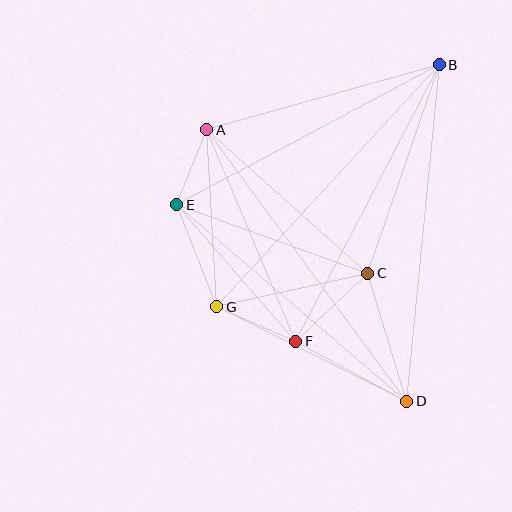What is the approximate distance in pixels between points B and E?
The distance between B and E is approximately 298 pixels.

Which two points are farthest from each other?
Points B and D are farthest from each other.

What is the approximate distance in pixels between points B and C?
The distance between B and C is approximately 220 pixels.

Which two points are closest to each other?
Points A and E are closest to each other.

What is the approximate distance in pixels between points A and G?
The distance between A and G is approximately 177 pixels.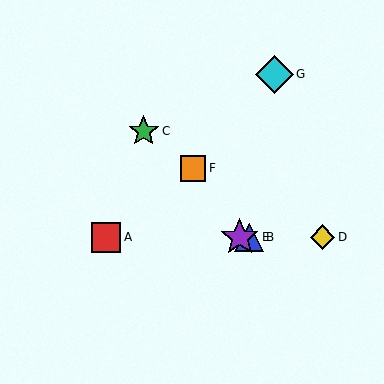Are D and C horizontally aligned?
No, D is at y≈237 and C is at y≈131.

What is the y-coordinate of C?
Object C is at y≈131.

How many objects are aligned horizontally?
4 objects (A, B, D, E) are aligned horizontally.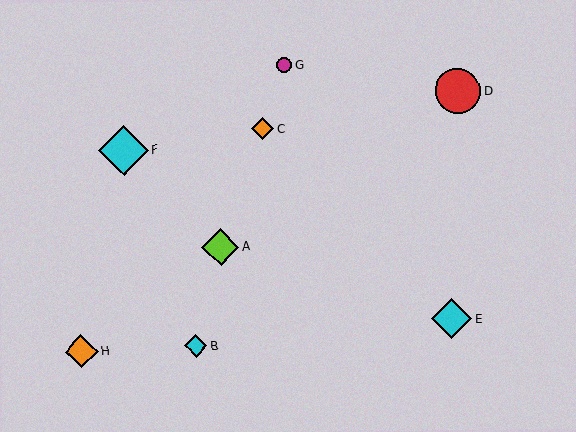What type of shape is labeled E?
Shape E is a cyan diamond.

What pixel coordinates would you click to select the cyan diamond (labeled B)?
Click at (196, 346) to select the cyan diamond B.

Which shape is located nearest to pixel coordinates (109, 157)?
The cyan diamond (labeled F) at (124, 150) is nearest to that location.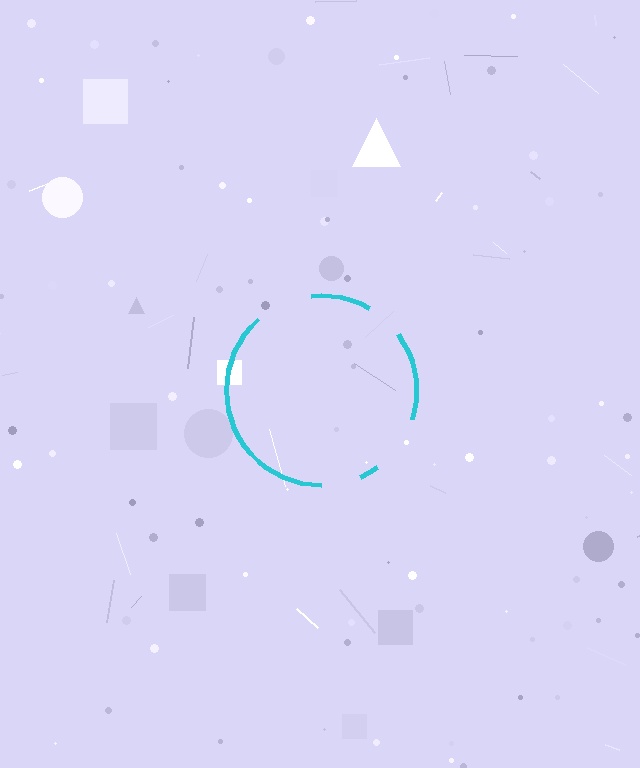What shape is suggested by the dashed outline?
The dashed outline suggests a circle.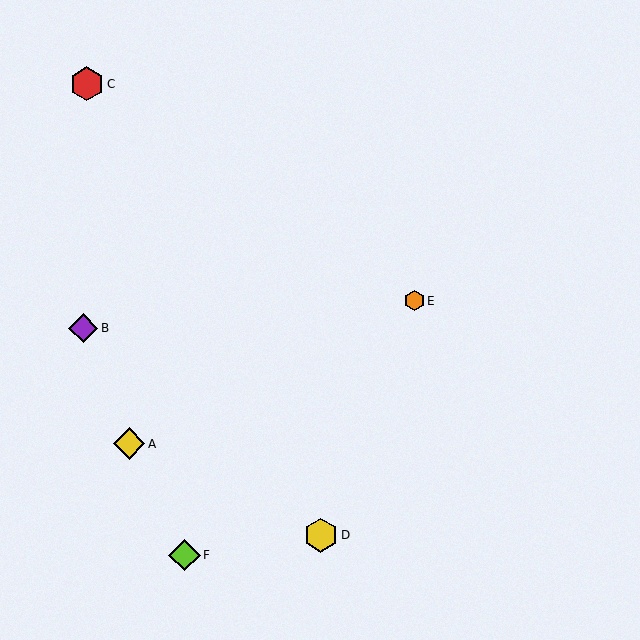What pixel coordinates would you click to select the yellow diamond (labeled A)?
Click at (129, 444) to select the yellow diamond A.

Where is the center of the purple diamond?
The center of the purple diamond is at (83, 328).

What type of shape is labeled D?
Shape D is a yellow hexagon.